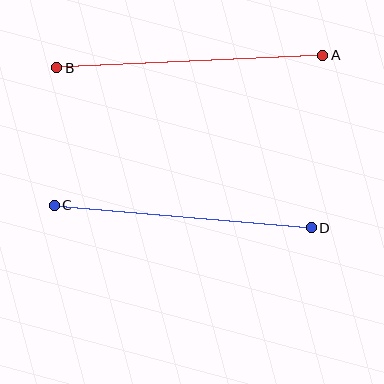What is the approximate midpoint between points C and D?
The midpoint is at approximately (183, 217) pixels.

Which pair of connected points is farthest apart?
Points A and B are farthest apart.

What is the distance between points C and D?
The distance is approximately 258 pixels.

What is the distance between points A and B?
The distance is approximately 266 pixels.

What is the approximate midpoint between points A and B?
The midpoint is at approximately (190, 61) pixels.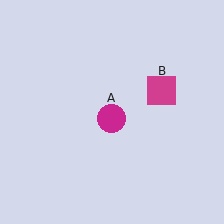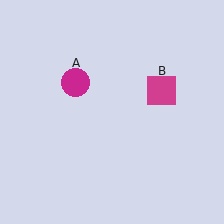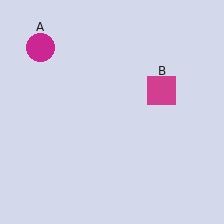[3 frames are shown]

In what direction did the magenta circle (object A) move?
The magenta circle (object A) moved up and to the left.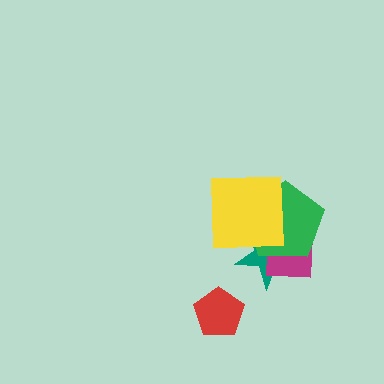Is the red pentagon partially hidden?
No, no other shape covers it.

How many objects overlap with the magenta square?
3 objects overlap with the magenta square.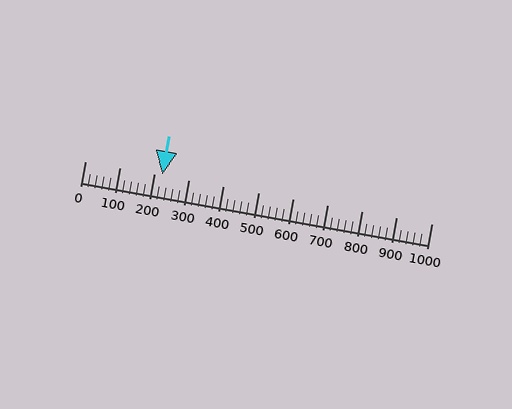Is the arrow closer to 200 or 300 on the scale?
The arrow is closer to 200.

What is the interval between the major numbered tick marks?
The major tick marks are spaced 100 units apart.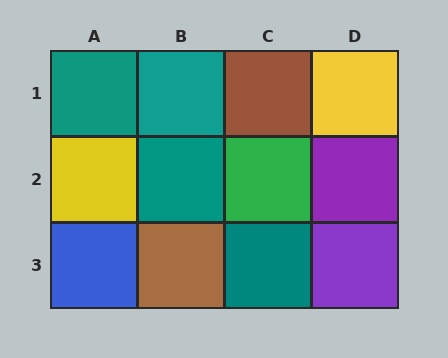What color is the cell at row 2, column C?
Green.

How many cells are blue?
1 cell is blue.